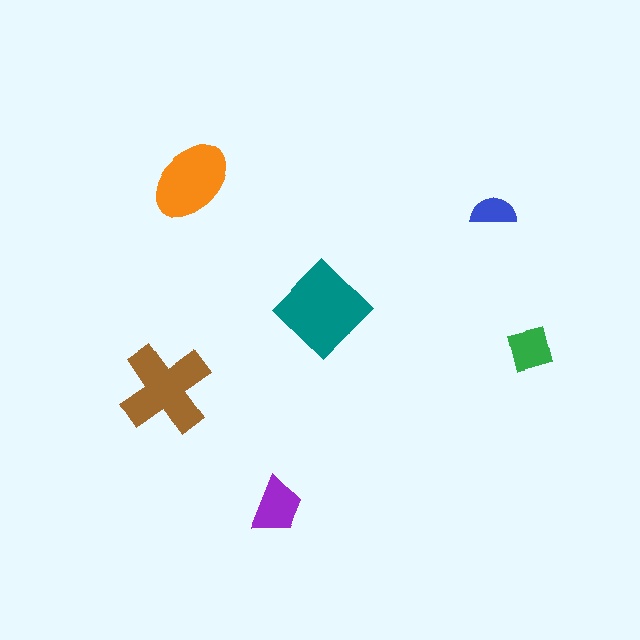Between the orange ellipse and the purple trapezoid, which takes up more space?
The orange ellipse.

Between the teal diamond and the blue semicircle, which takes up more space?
The teal diamond.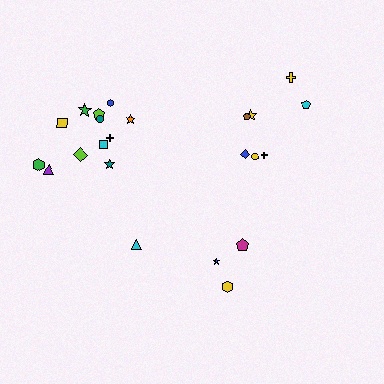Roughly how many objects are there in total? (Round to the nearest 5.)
Roughly 25 objects in total.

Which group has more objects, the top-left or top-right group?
The top-left group.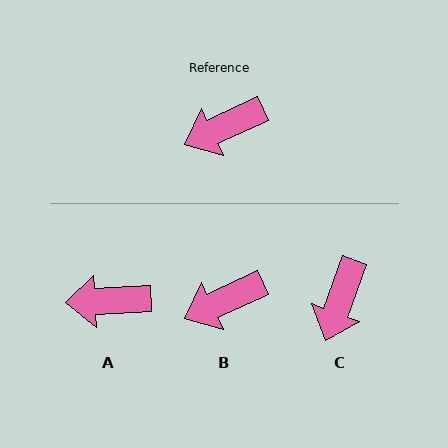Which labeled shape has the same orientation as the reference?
B.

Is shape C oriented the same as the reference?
No, it is off by about 45 degrees.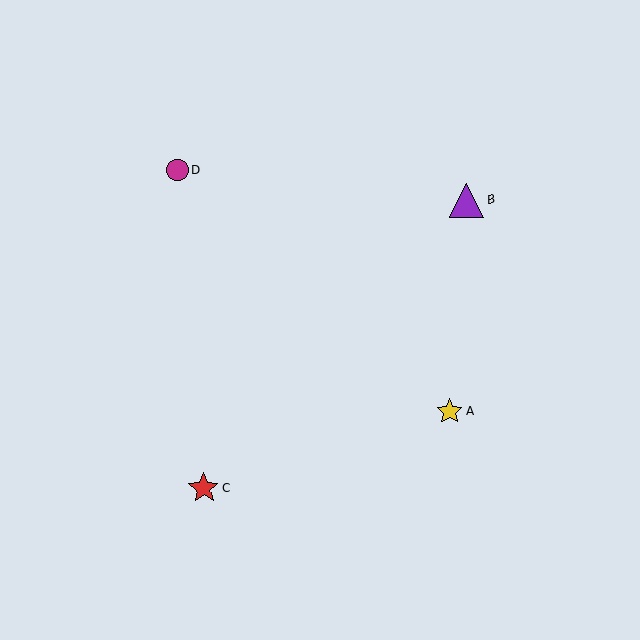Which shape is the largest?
The purple triangle (labeled B) is the largest.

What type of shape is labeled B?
Shape B is a purple triangle.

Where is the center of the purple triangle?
The center of the purple triangle is at (466, 200).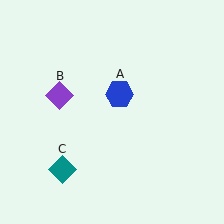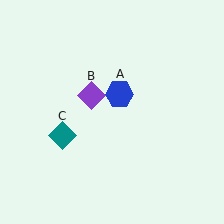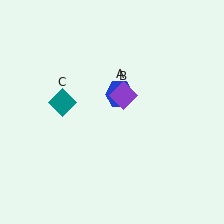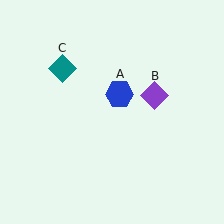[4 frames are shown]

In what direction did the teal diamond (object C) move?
The teal diamond (object C) moved up.